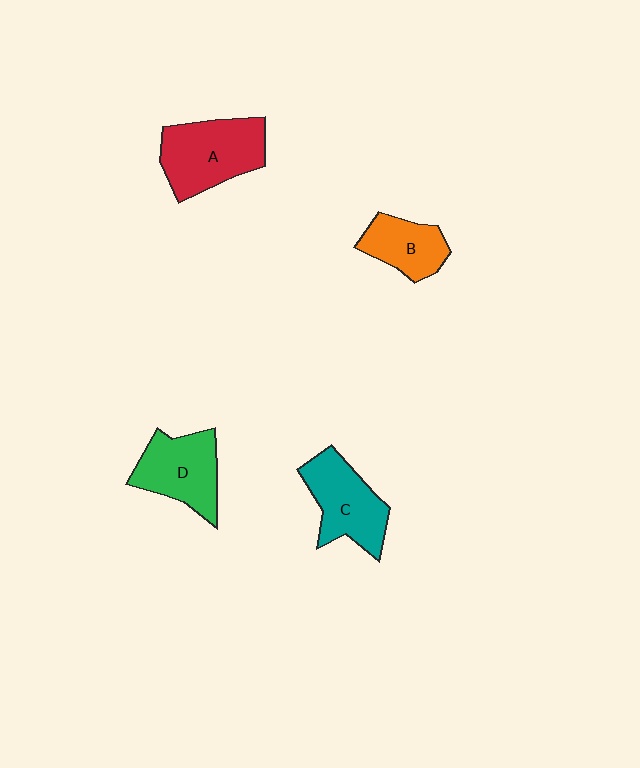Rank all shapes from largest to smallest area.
From largest to smallest: A (red), C (teal), D (green), B (orange).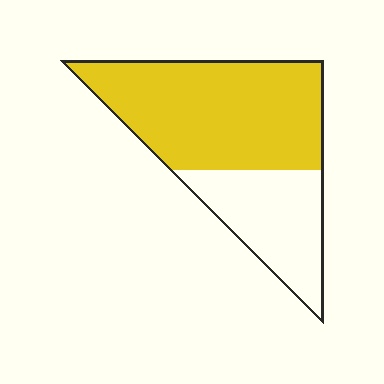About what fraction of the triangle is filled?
About two thirds (2/3).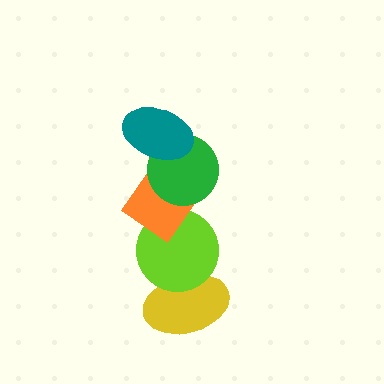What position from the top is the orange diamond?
The orange diamond is 3rd from the top.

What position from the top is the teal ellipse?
The teal ellipse is 1st from the top.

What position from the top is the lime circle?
The lime circle is 4th from the top.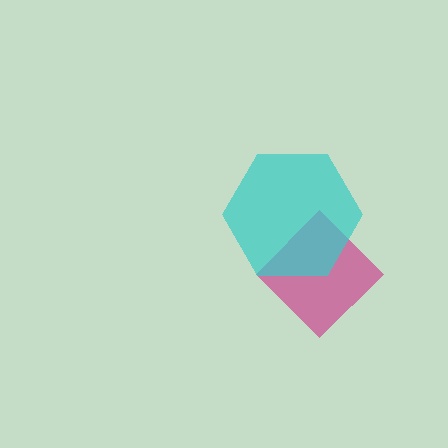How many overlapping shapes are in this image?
There are 2 overlapping shapes in the image.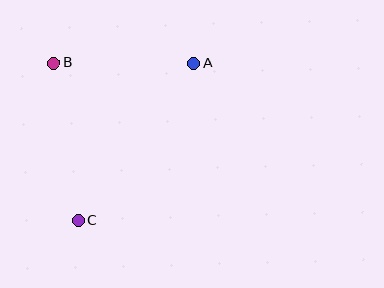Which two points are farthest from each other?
Points A and C are farthest from each other.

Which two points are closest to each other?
Points A and B are closest to each other.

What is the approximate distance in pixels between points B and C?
The distance between B and C is approximately 160 pixels.